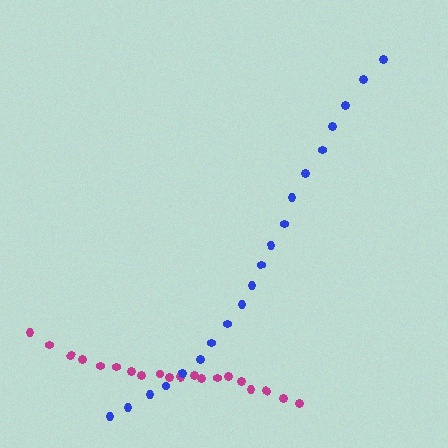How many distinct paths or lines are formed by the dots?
There are 2 distinct paths.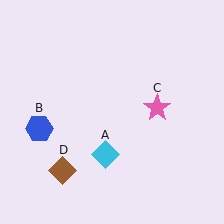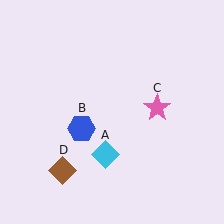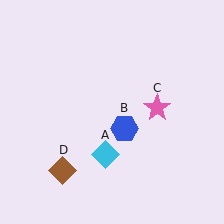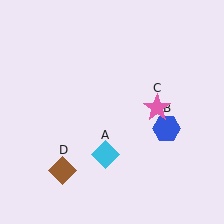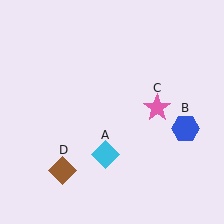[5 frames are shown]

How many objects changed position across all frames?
1 object changed position: blue hexagon (object B).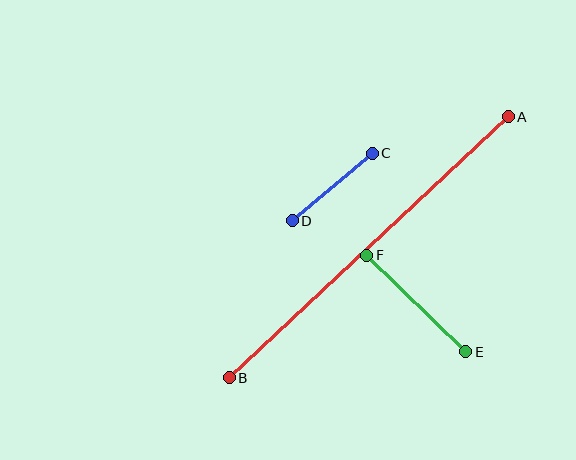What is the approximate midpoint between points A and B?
The midpoint is at approximately (369, 247) pixels.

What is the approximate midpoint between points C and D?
The midpoint is at approximately (332, 187) pixels.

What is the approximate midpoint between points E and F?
The midpoint is at approximately (416, 304) pixels.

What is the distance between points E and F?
The distance is approximately 138 pixels.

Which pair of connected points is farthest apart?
Points A and B are farthest apart.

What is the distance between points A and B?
The distance is approximately 382 pixels.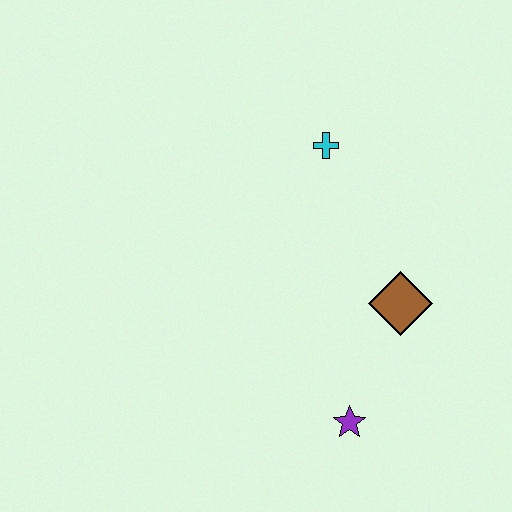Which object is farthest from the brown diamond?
The cyan cross is farthest from the brown diamond.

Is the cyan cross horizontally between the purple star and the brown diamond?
No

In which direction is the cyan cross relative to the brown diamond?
The cyan cross is above the brown diamond.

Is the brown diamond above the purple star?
Yes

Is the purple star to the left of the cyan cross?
No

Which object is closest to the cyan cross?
The brown diamond is closest to the cyan cross.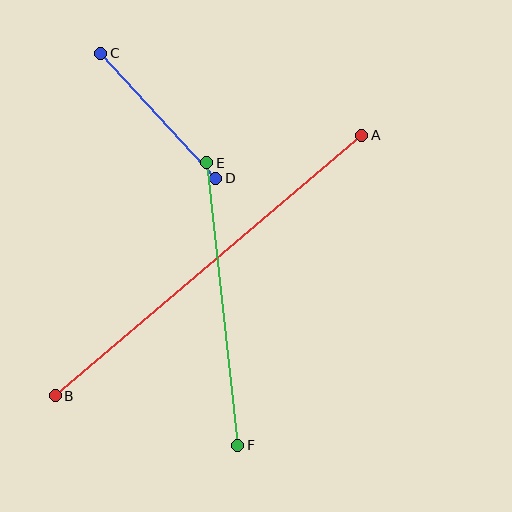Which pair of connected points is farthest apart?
Points A and B are farthest apart.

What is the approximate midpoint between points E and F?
The midpoint is at approximately (222, 304) pixels.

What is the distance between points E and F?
The distance is approximately 284 pixels.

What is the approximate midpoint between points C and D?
The midpoint is at approximately (158, 116) pixels.